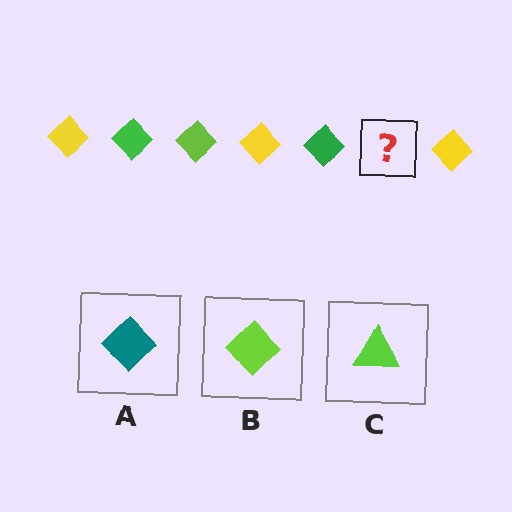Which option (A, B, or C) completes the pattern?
B.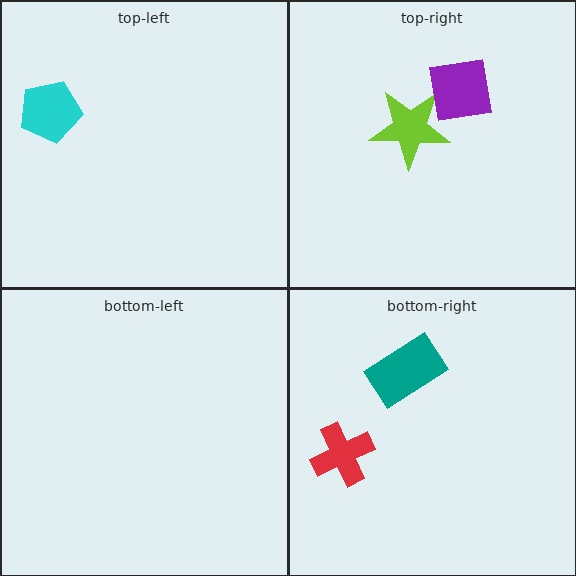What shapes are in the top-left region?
The cyan pentagon.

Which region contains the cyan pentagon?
The top-left region.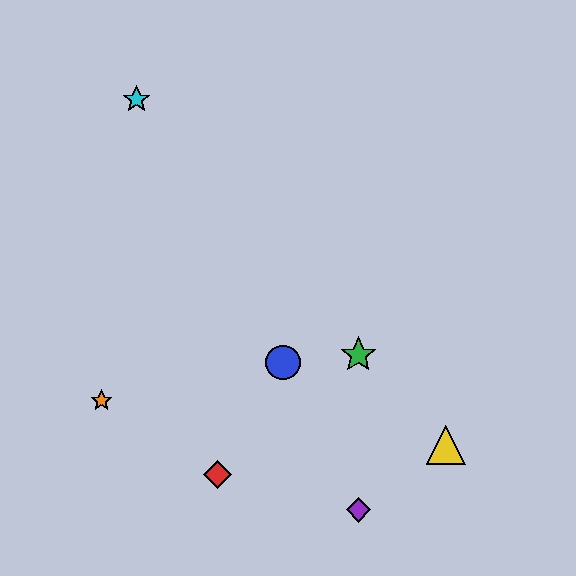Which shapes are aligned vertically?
The green star, the purple diamond are aligned vertically.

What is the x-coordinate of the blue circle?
The blue circle is at x≈283.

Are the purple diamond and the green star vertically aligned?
Yes, both are at x≈358.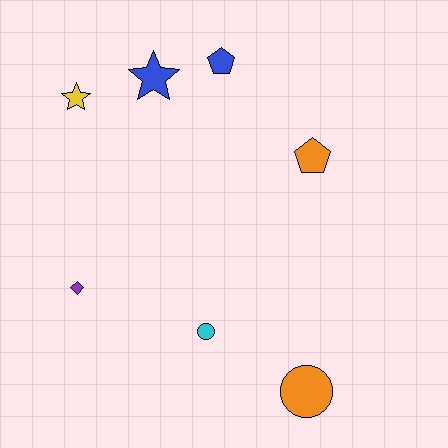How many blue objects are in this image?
There are 2 blue objects.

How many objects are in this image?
There are 7 objects.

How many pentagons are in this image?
There are 2 pentagons.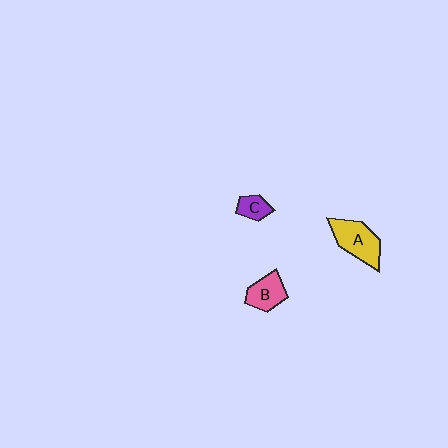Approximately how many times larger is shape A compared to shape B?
Approximately 1.4 times.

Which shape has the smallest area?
Shape C (purple).